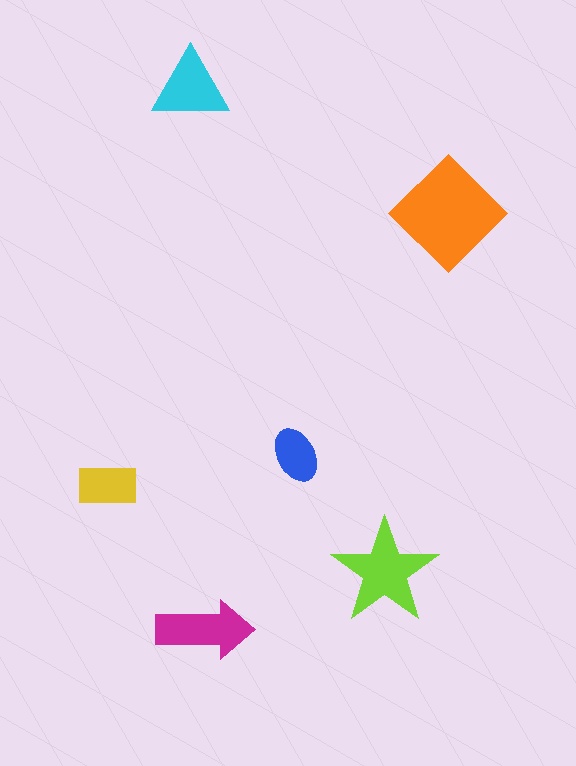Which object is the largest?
The orange diamond.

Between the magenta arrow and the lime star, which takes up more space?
The lime star.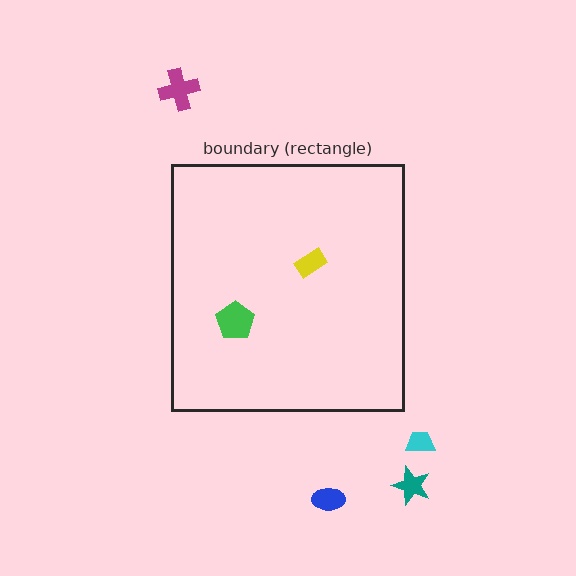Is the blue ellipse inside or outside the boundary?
Outside.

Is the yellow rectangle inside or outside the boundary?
Inside.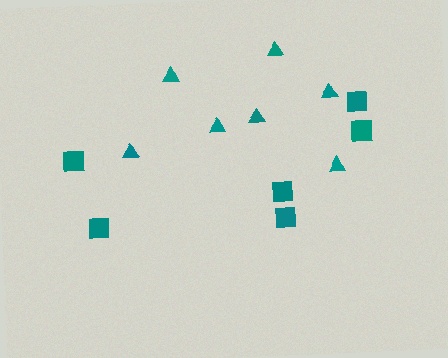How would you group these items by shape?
There are 2 groups: one group of triangles (7) and one group of squares (6).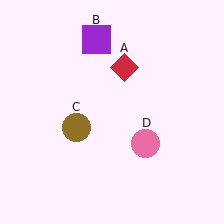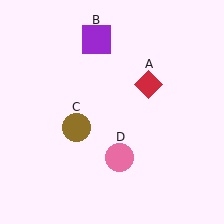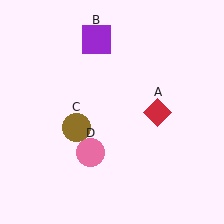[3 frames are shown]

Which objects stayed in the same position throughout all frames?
Purple square (object B) and brown circle (object C) remained stationary.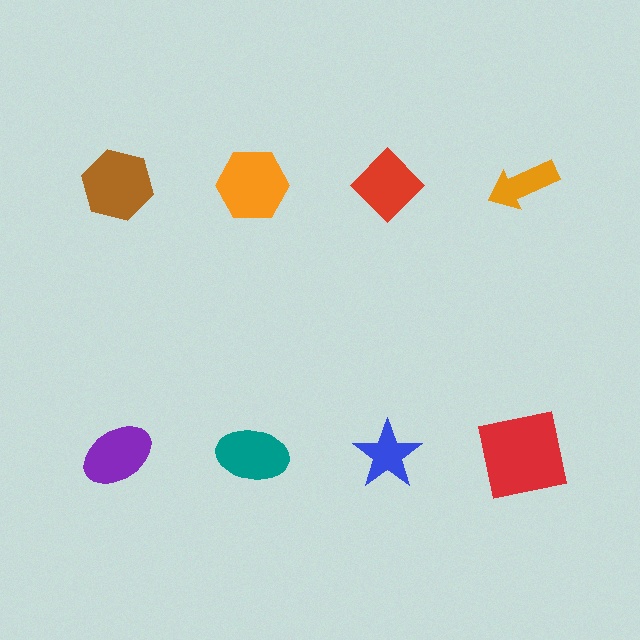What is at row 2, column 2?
A teal ellipse.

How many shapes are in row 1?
4 shapes.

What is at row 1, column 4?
An orange arrow.